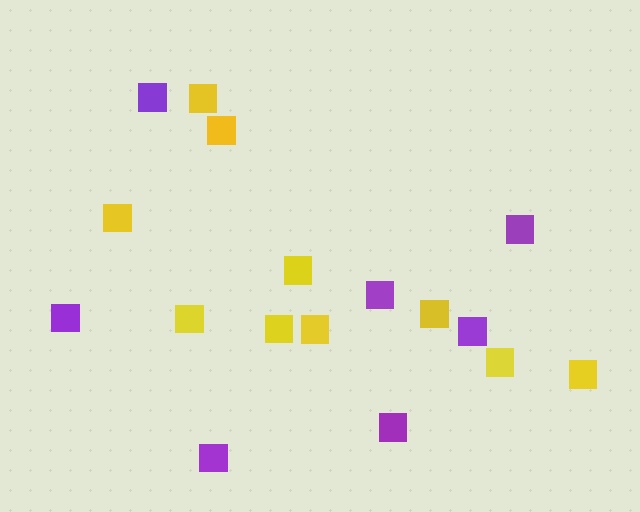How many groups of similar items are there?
There are 2 groups: one group of purple squares (7) and one group of yellow squares (10).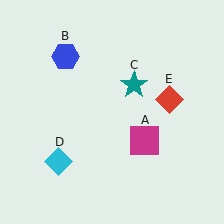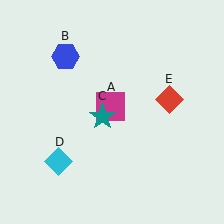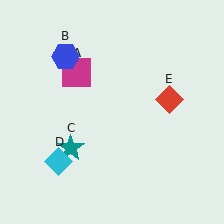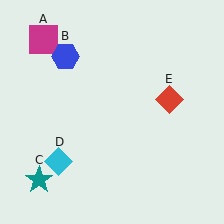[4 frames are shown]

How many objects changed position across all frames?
2 objects changed position: magenta square (object A), teal star (object C).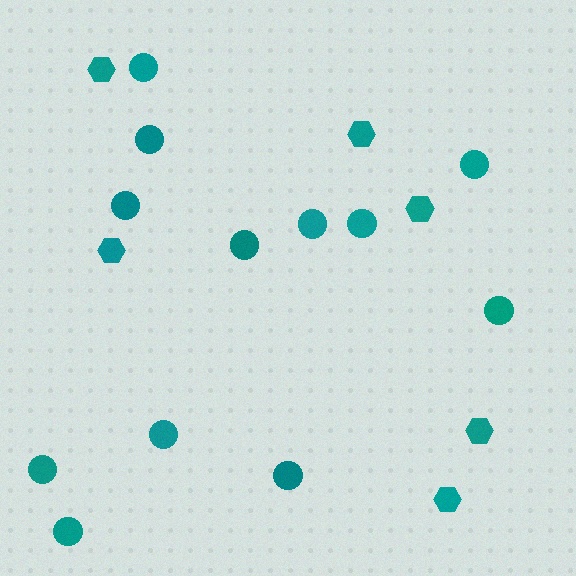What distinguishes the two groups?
There are 2 groups: one group of hexagons (6) and one group of circles (12).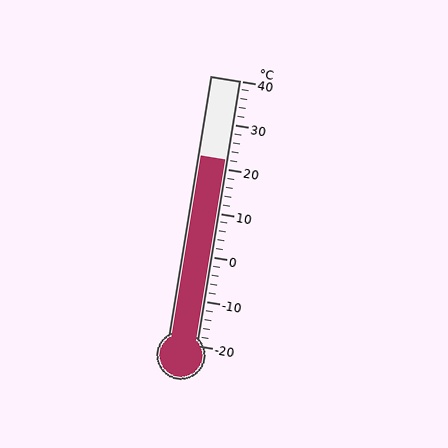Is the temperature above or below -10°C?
The temperature is above -10°C.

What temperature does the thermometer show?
The thermometer shows approximately 22°C.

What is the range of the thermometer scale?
The thermometer scale ranges from -20°C to 40°C.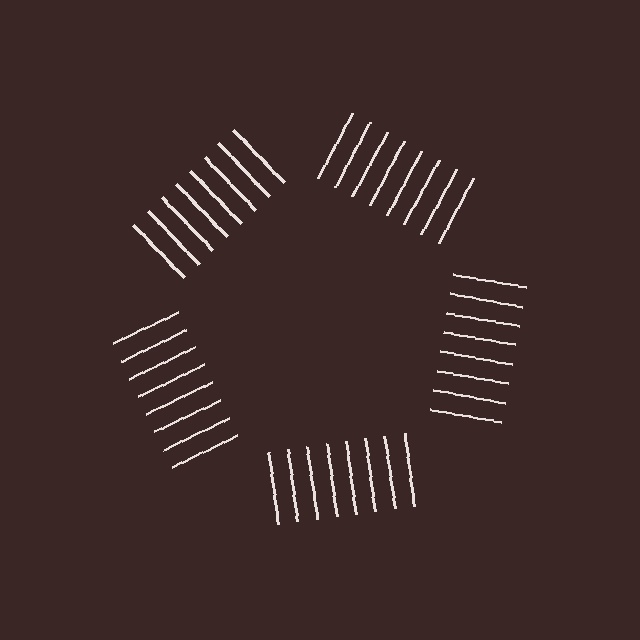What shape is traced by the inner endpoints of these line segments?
An illusory pentagon — the line segments terminate on its edges but no continuous stroke is drawn.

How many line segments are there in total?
40 — 8 along each of the 5 edges.